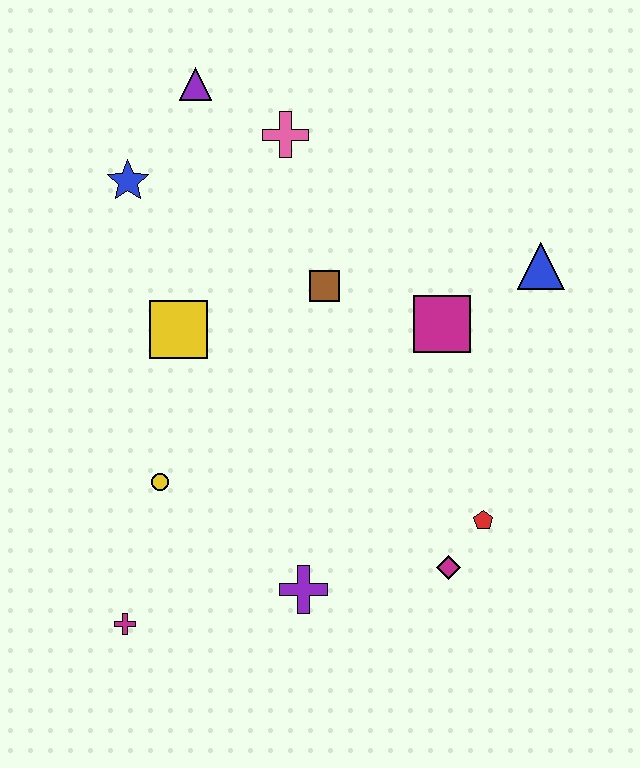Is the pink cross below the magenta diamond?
No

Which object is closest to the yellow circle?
The magenta cross is closest to the yellow circle.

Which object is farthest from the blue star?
The magenta diamond is farthest from the blue star.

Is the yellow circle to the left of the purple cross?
Yes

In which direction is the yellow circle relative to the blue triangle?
The yellow circle is to the left of the blue triangle.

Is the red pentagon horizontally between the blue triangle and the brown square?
Yes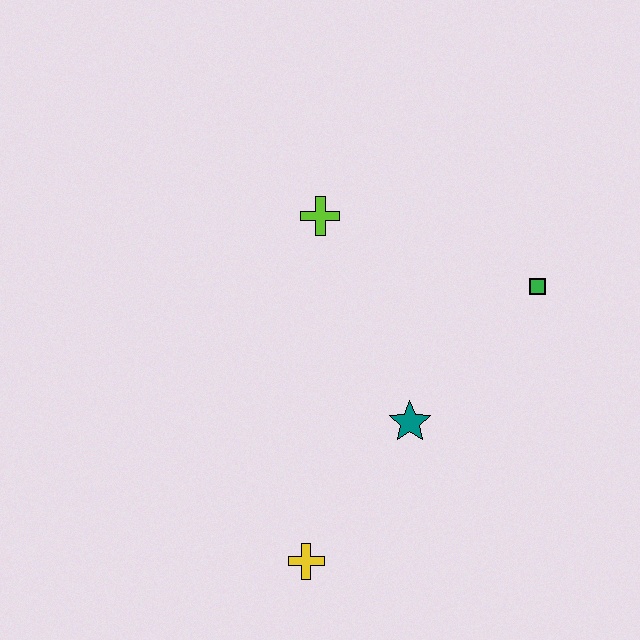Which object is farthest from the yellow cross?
The green square is farthest from the yellow cross.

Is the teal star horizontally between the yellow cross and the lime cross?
No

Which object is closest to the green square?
The teal star is closest to the green square.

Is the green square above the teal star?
Yes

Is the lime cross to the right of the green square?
No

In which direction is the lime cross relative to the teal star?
The lime cross is above the teal star.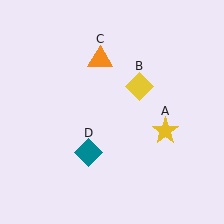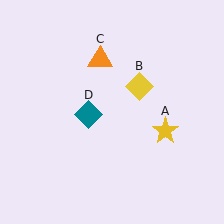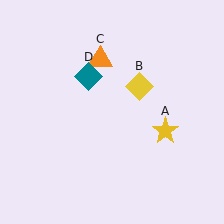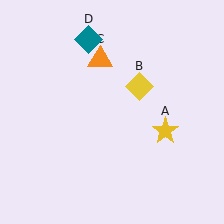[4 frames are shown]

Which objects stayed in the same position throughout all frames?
Yellow star (object A) and yellow diamond (object B) and orange triangle (object C) remained stationary.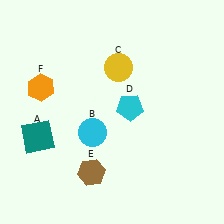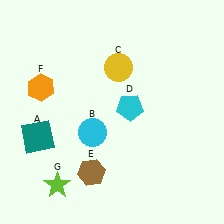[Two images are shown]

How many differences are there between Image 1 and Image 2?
There is 1 difference between the two images.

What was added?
A lime star (G) was added in Image 2.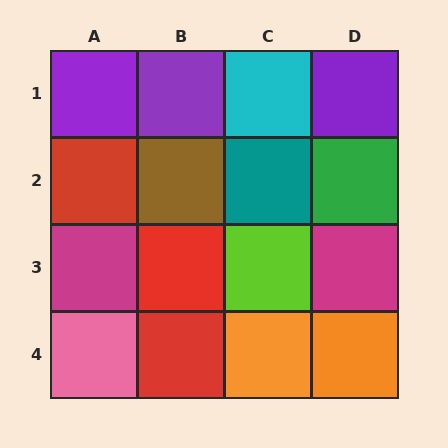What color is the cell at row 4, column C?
Orange.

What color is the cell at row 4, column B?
Red.